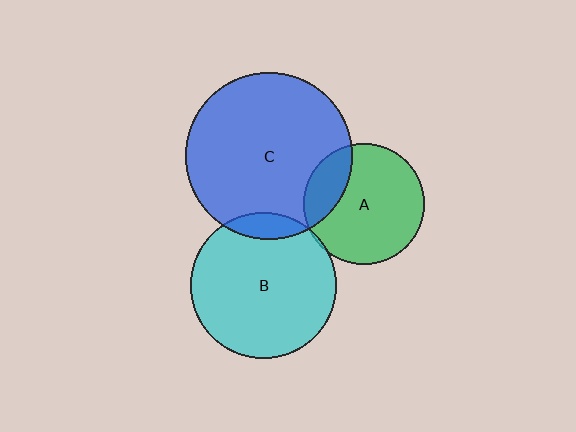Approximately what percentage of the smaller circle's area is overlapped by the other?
Approximately 10%.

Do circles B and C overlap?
Yes.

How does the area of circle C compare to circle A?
Approximately 1.9 times.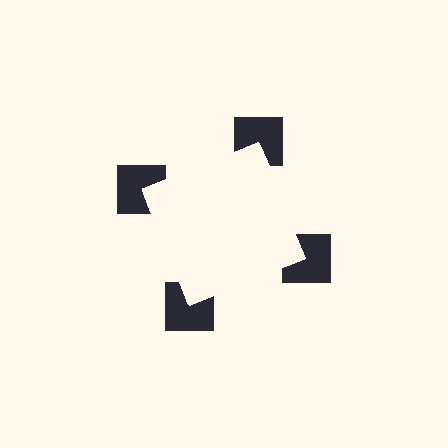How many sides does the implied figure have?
4 sides.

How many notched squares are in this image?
There are 4 — one at each vertex of the illusory square.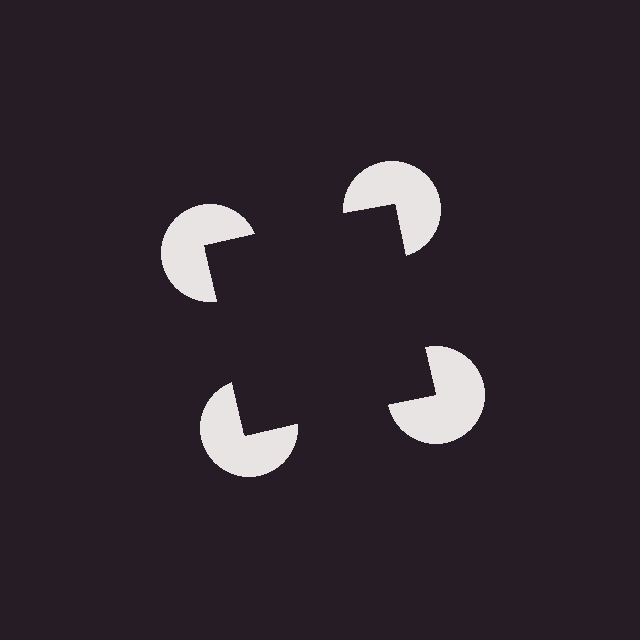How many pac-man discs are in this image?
There are 4 — one at each vertex of the illusory square.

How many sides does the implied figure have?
4 sides.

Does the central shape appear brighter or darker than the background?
It typically appears slightly darker than the background, even though no actual brightness change is drawn.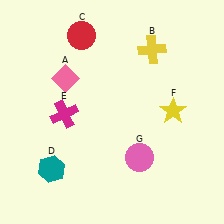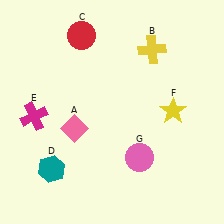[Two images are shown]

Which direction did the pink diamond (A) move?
The pink diamond (A) moved down.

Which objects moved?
The objects that moved are: the pink diamond (A), the magenta cross (E).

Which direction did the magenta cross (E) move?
The magenta cross (E) moved left.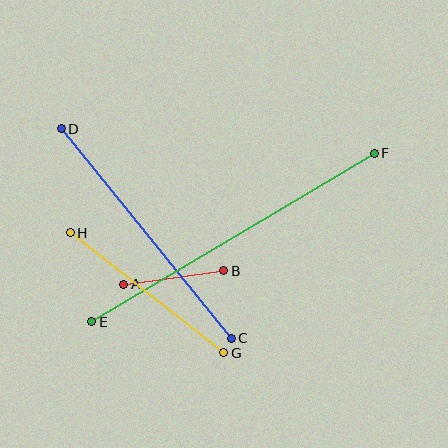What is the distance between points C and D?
The distance is approximately 270 pixels.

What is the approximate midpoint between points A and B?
The midpoint is at approximately (174, 278) pixels.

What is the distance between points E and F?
The distance is approximately 329 pixels.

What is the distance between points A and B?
The distance is approximately 101 pixels.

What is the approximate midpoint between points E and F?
The midpoint is at approximately (233, 237) pixels.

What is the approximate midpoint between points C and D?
The midpoint is at approximately (146, 234) pixels.